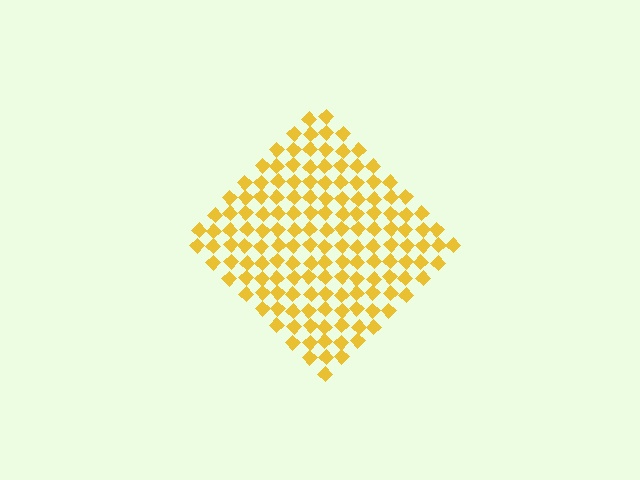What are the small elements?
The small elements are diamonds.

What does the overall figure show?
The overall figure shows a diamond.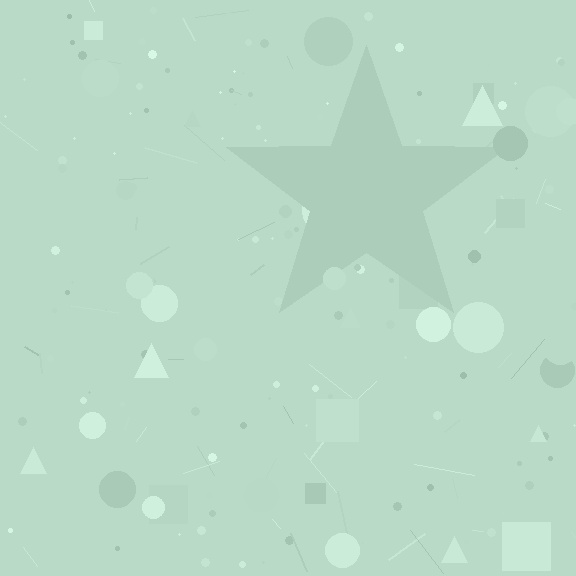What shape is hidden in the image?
A star is hidden in the image.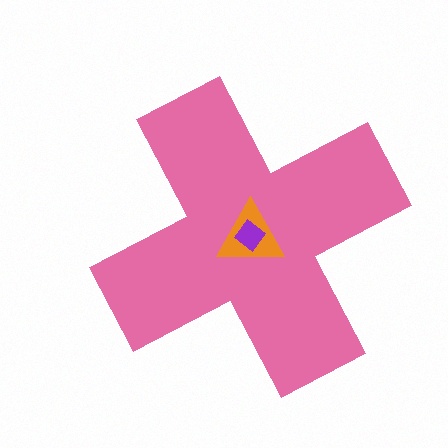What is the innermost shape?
The purple diamond.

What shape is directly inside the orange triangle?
The purple diamond.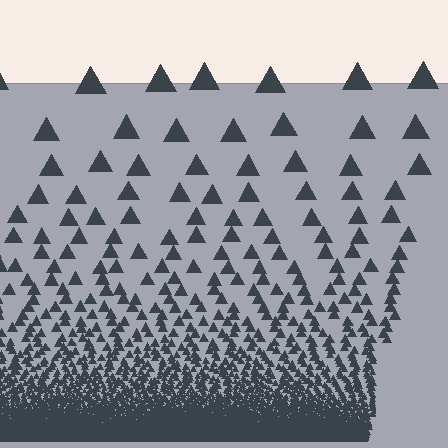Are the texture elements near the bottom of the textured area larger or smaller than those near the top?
Smaller. The gradient is inverted — elements near the bottom are smaller and denser.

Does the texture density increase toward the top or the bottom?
Density increases toward the bottom.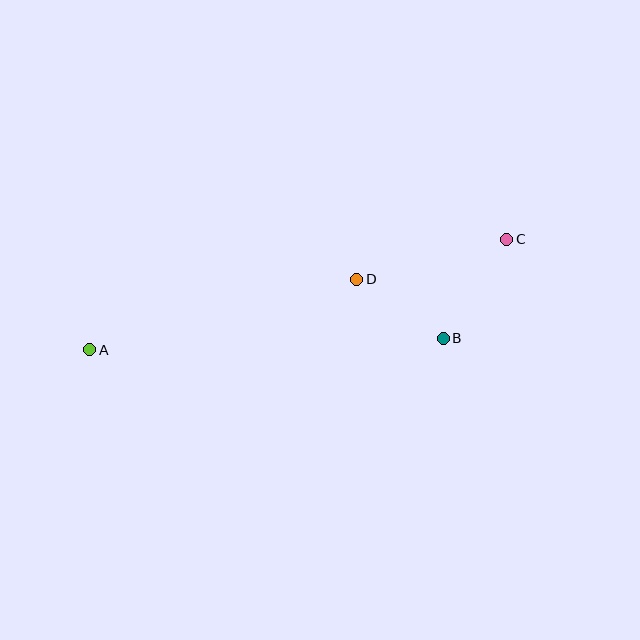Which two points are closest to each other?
Points B and D are closest to each other.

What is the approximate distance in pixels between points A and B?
The distance between A and B is approximately 354 pixels.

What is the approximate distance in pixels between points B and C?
The distance between B and C is approximately 118 pixels.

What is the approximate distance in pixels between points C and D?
The distance between C and D is approximately 155 pixels.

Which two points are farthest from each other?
Points A and C are farthest from each other.